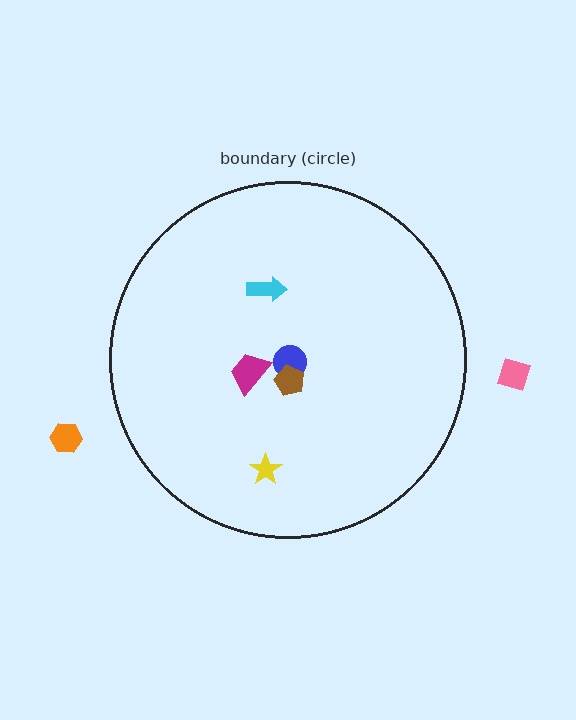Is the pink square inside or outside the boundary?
Outside.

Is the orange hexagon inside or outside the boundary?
Outside.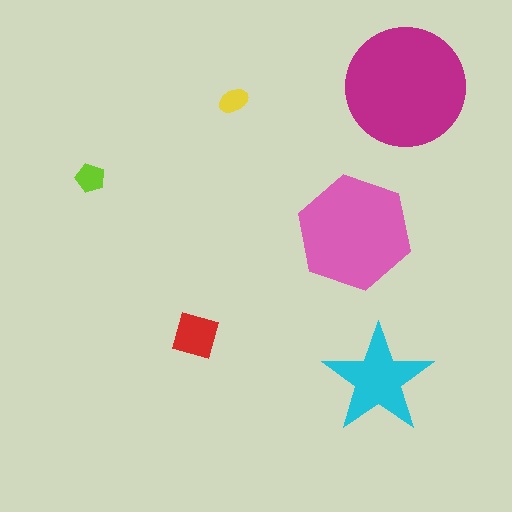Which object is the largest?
The magenta circle.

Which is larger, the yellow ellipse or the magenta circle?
The magenta circle.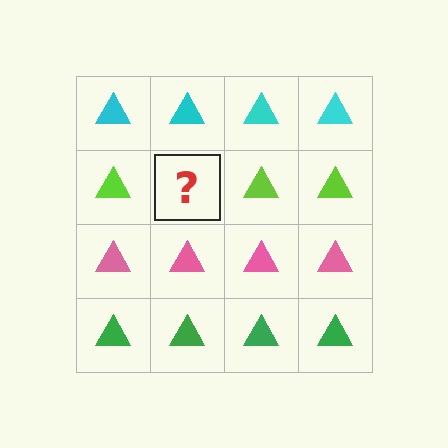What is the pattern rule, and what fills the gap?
The rule is that each row has a consistent color. The gap should be filled with a lime triangle.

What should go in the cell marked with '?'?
The missing cell should contain a lime triangle.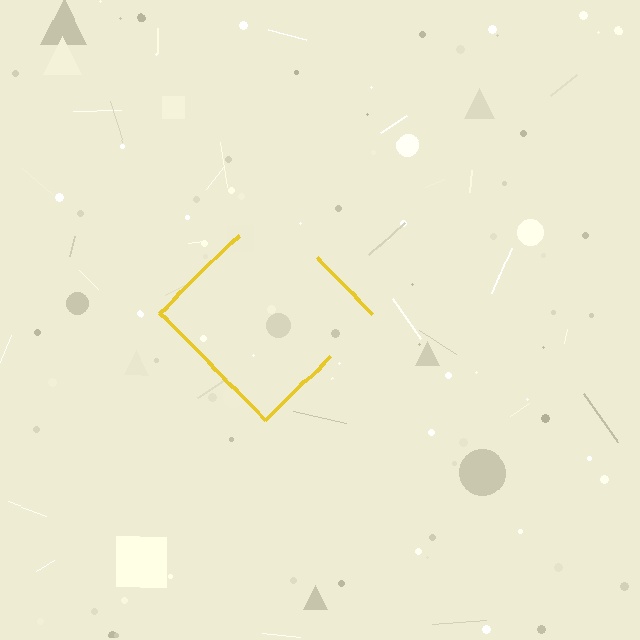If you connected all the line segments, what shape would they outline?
They would outline a diamond.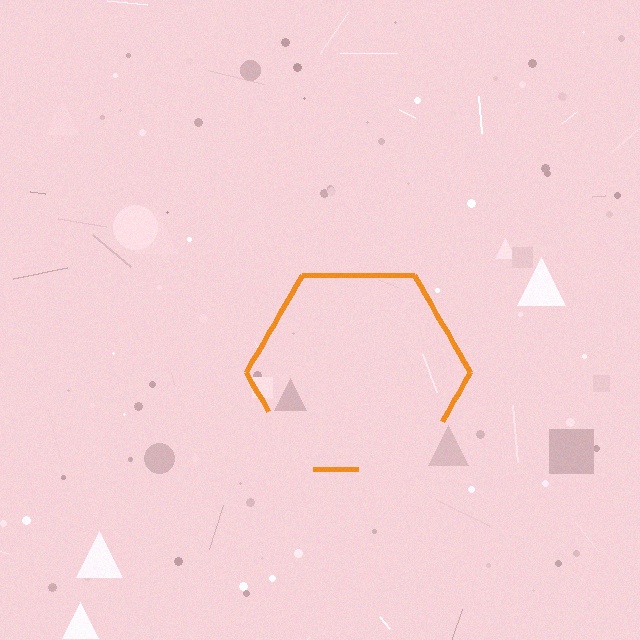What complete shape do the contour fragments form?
The contour fragments form a hexagon.